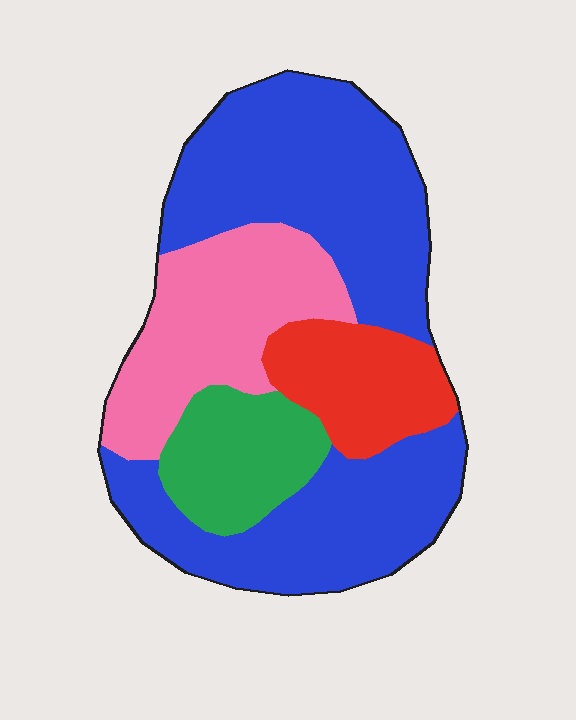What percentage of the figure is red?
Red takes up about one eighth (1/8) of the figure.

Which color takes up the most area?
Blue, at roughly 55%.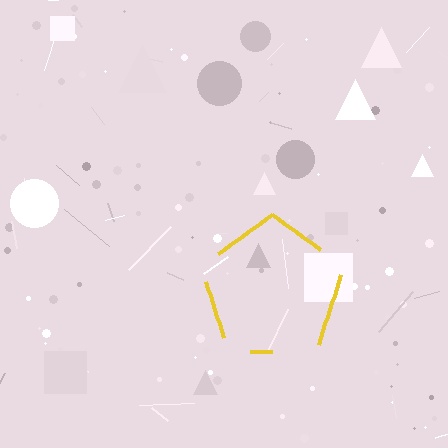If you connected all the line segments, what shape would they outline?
They would outline a pentagon.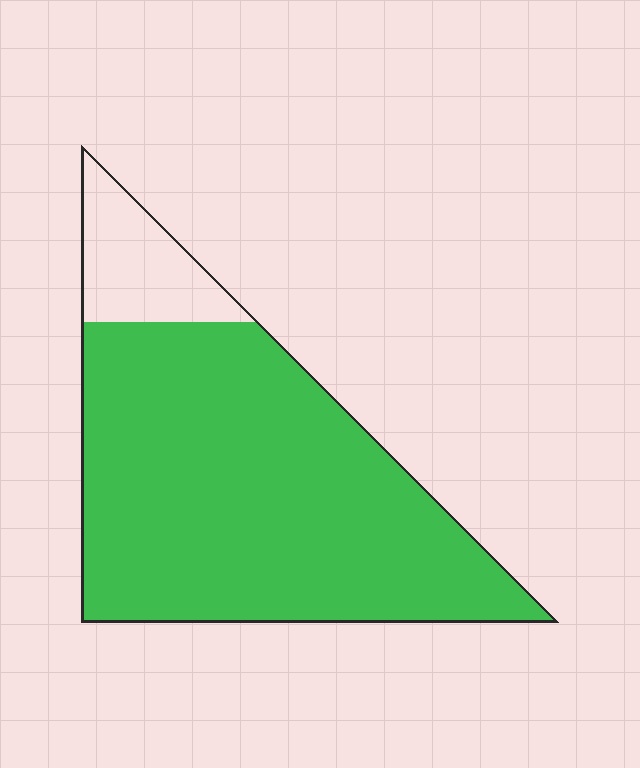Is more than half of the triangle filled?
Yes.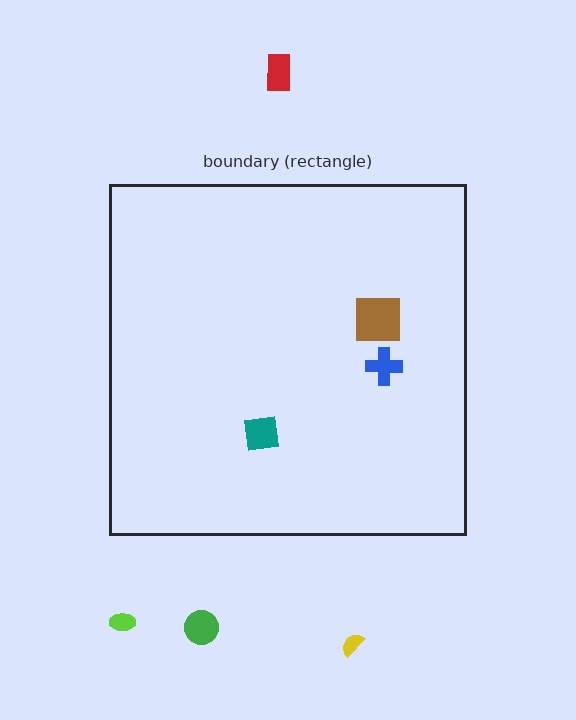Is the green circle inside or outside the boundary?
Outside.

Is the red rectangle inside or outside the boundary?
Outside.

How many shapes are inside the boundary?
3 inside, 4 outside.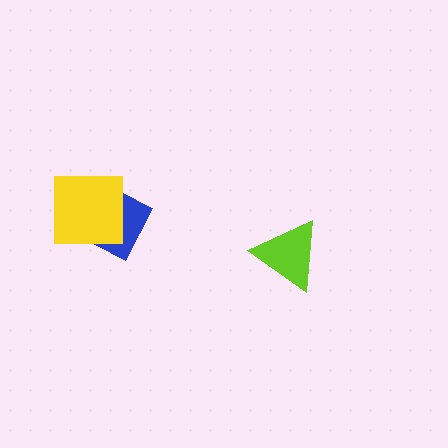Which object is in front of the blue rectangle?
The yellow square is in front of the blue rectangle.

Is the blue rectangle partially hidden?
Yes, it is partially covered by another shape.